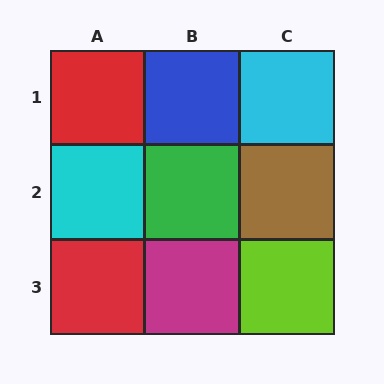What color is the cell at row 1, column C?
Cyan.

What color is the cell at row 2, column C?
Brown.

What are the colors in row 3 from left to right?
Red, magenta, lime.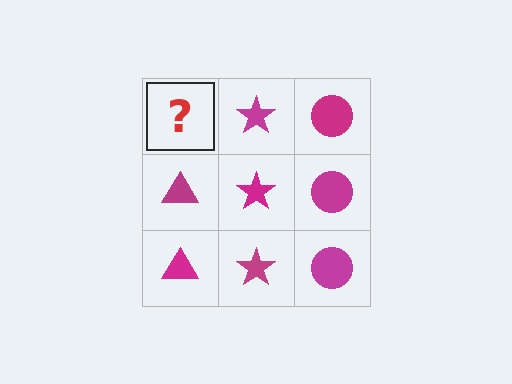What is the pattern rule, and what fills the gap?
The rule is that each column has a consistent shape. The gap should be filled with a magenta triangle.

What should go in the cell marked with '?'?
The missing cell should contain a magenta triangle.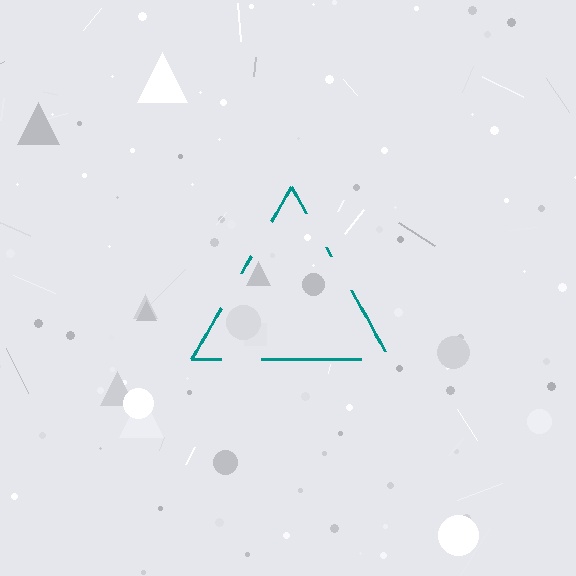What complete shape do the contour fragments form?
The contour fragments form a triangle.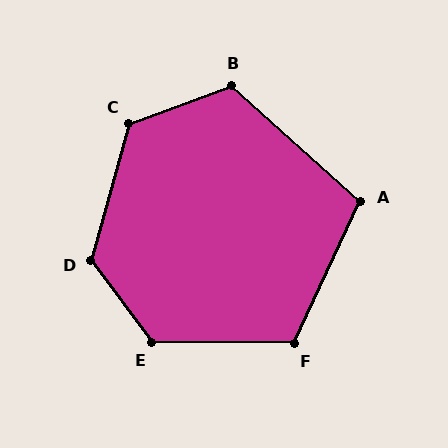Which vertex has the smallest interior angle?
A, at approximately 107 degrees.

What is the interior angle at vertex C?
Approximately 126 degrees (obtuse).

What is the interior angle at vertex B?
Approximately 118 degrees (obtuse).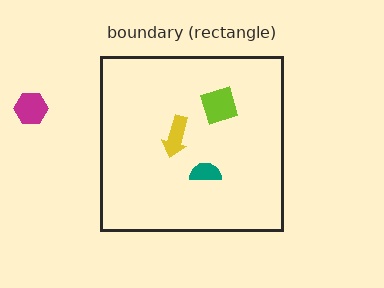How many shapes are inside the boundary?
3 inside, 1 outside.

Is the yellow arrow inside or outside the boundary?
Inside.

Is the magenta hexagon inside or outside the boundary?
Outside.